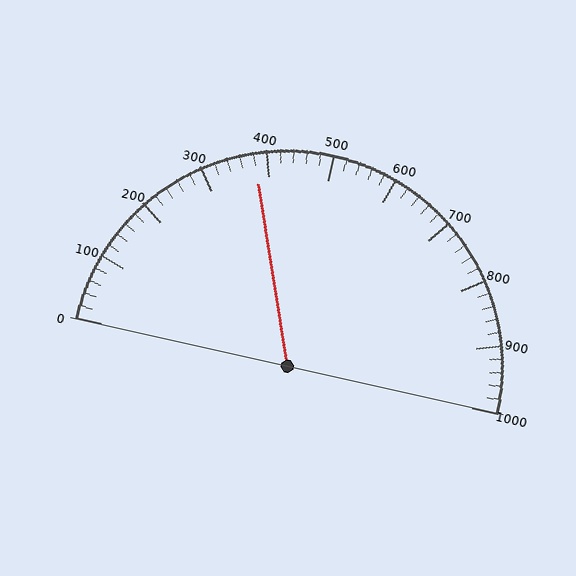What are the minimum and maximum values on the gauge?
The gauge ranges from 0 to 1000.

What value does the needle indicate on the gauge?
The needle indicates approximately 380.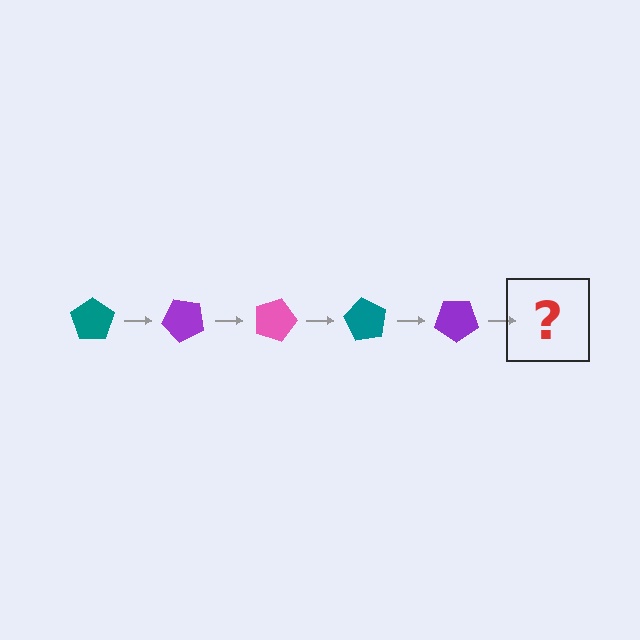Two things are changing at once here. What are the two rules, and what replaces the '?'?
The two rules are that it rotates 45 degrees each step and the color cycles through teal, purple, and pink. The '?' should be a pink pentagon, rotated 225 degrees from the start.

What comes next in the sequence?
The next element should be a pink pentagon, rotated 225 degrees from the start.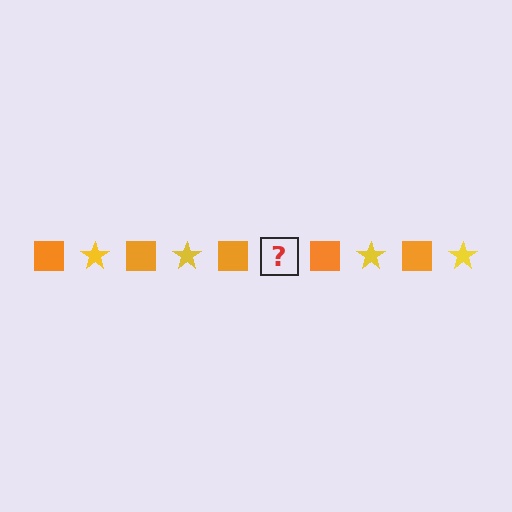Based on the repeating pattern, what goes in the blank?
The blank should be a yellow star.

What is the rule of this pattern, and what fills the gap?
The rule is that the pattern alternates between orange square and yellow star. The gap should be filled with a yellow star.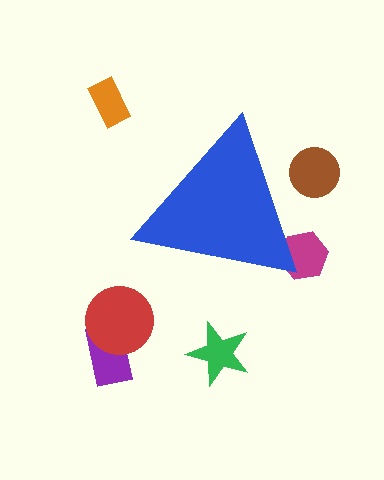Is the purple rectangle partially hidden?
No, the purple rectangle is fully visible.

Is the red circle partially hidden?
No, the red circle is fully visible.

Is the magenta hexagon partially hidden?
Yes, the magenta hexagon is partially hidden behind the blue triangle.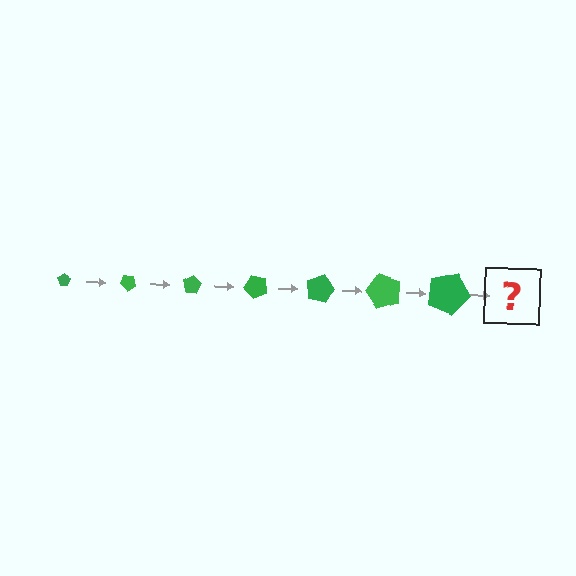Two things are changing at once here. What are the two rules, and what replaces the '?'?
The two rules are that the pentagon grows larger each step and it rotates 40 degrees each step. The '?' should be a pentagon, larger than the previous one and rotated 280 degrees from the start.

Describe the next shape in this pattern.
It should be a pentagon, larger than the previous one and rotated 280 degrees from the start.